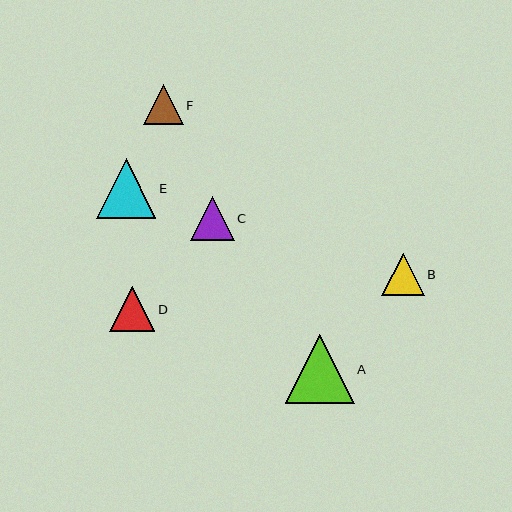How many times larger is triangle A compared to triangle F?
Triangle A is approximately 1.7 times the size of triangle F.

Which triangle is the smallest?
Triangle F is the smallest with a size of approximately 40 pixels.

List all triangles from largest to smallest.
From largest to smallest: A, E, D, C, B, F.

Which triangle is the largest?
Triangle A is the largest with a size of approximately 69 pixels.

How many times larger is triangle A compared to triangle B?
Triangle A is approximately 1.6 times the size of triangle B.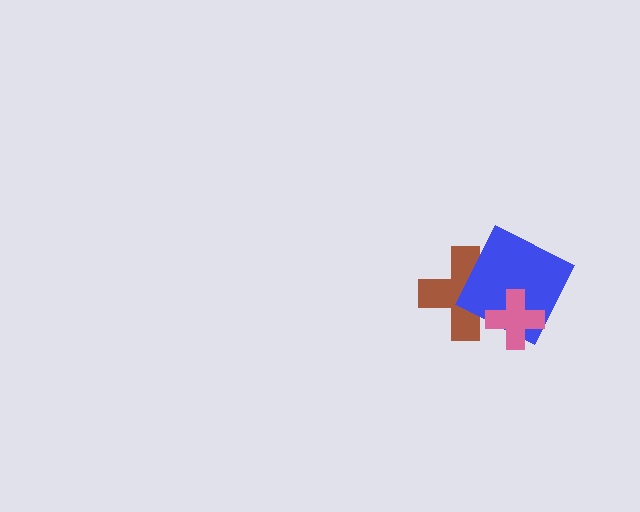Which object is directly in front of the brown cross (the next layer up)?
The blue square is directly in front of the brown cross.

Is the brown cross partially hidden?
Yes, it is partially covered by another shape.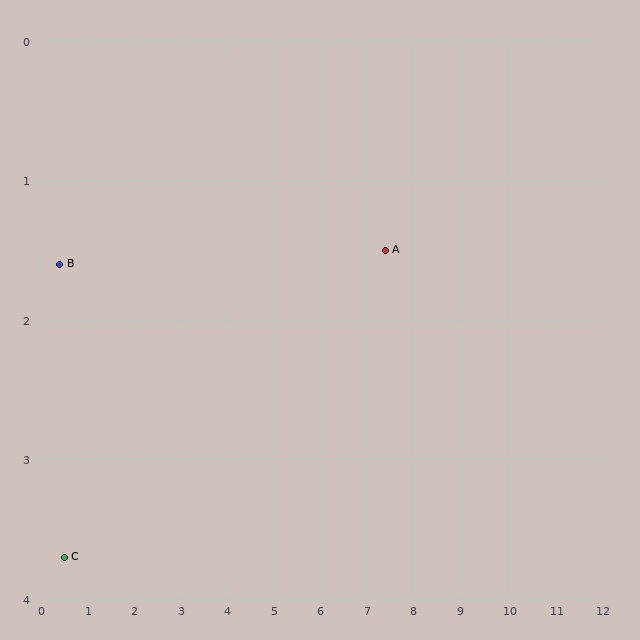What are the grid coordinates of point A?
Point A is at approximately (7.4, 1.5).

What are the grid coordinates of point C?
Point C is at approximately (0.5, 3.7).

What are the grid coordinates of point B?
Point B is at approximately (0.4, 1.6).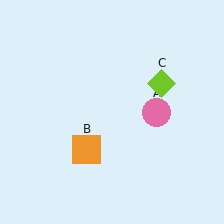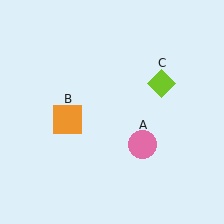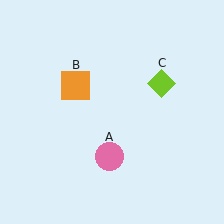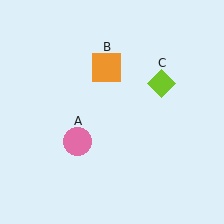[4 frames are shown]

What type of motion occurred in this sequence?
The pink circle (object A), orange square (object B) rotated clockwise around the center of the scene.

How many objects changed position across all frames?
2 objects changed position: pink circle (object A), orange square (object B).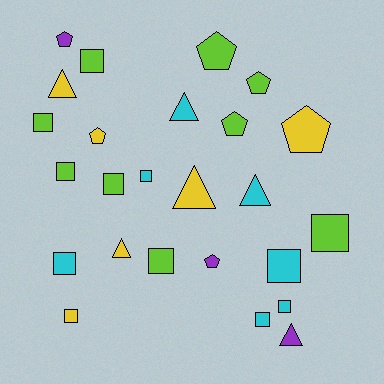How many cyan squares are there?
There are 5 cyan squares.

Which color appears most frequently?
Lime, with 9 objects.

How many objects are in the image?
There are 25 objects.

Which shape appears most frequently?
Square, with 12 objects.